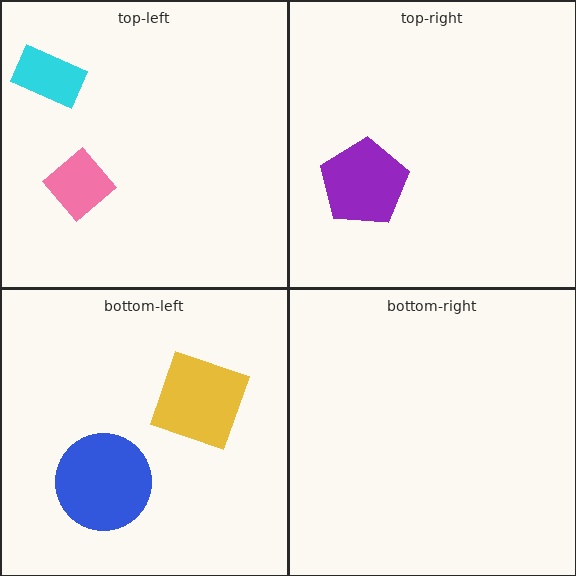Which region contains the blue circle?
The bottom-left region.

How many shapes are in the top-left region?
2.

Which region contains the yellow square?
The bottom-left region.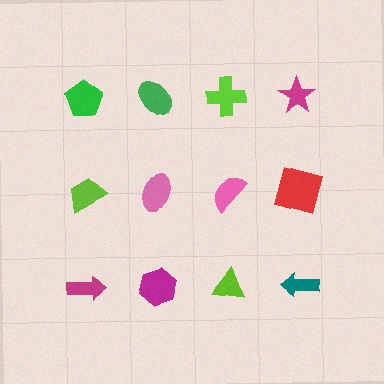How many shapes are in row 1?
4 shapes.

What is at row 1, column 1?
A green pentagon.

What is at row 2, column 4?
A red square.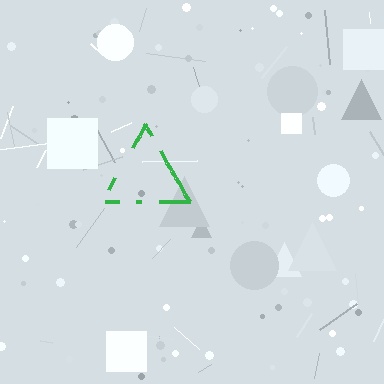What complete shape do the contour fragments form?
The contour fragments form a triangle.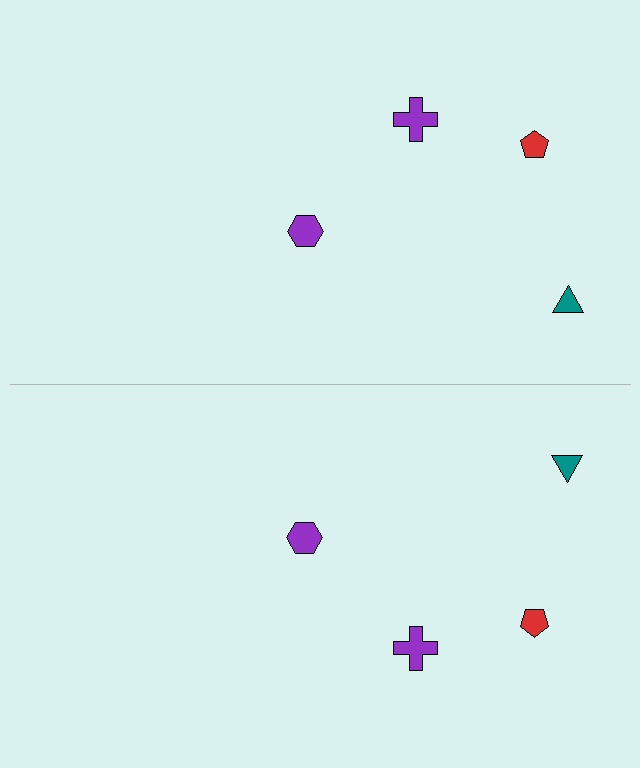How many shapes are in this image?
There are 8 shapes in this image.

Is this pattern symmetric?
Yes, this pattern has bilateral (reflection) symmetry.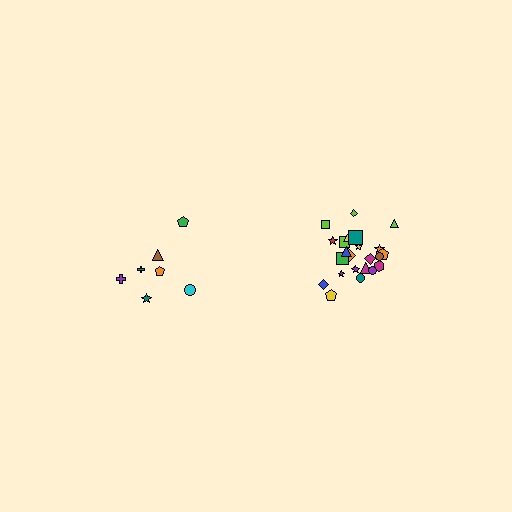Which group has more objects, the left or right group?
The right group.